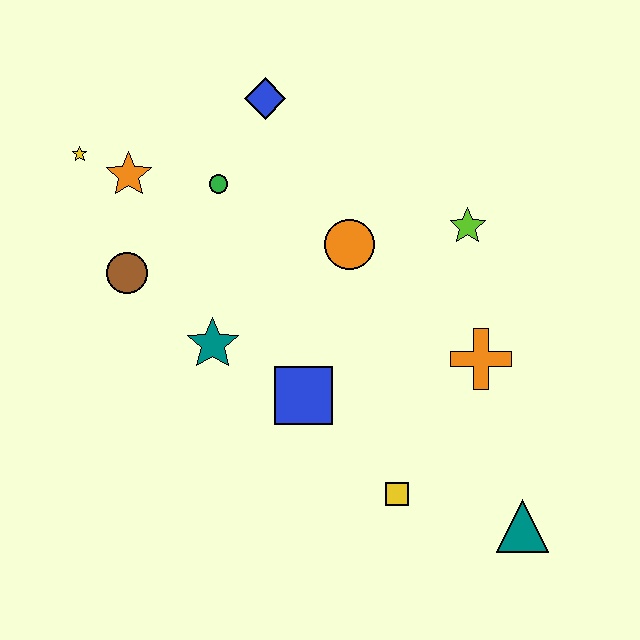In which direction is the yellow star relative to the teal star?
The yellow star is above the teal star.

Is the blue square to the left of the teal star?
No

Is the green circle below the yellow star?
Yes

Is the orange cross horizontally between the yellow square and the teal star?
No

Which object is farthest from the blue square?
The yellow star is farthest from the blue square.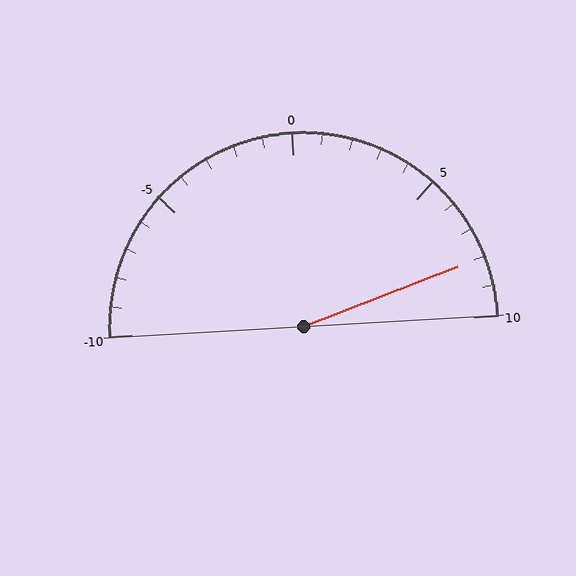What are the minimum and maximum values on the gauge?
The gauge ranges from -10 to 10.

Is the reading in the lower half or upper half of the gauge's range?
The reading is in the upper half of the range (-10 to 10).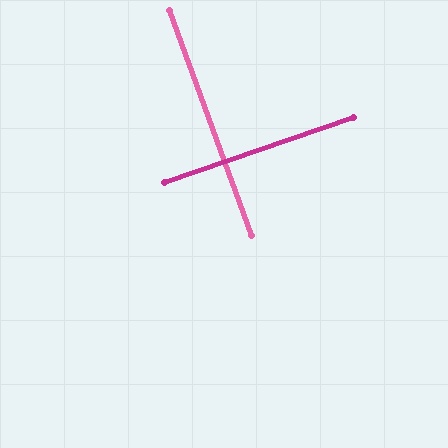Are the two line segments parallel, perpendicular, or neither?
Perpendicular — they meet at approximately 89°.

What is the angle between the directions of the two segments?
Approximately 89 degrees.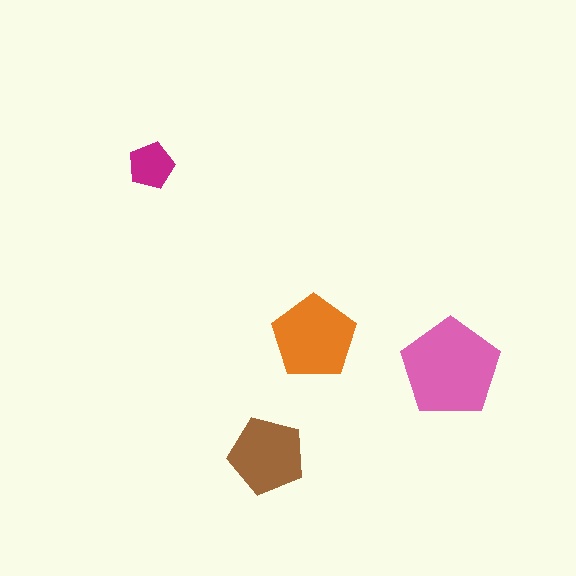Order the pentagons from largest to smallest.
the pink one, the orange one, the brown one, the magenta one.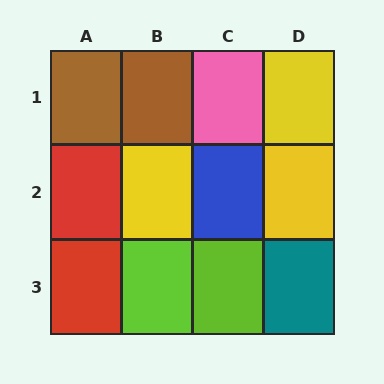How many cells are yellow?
3 cells are yellow.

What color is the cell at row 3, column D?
Teal.